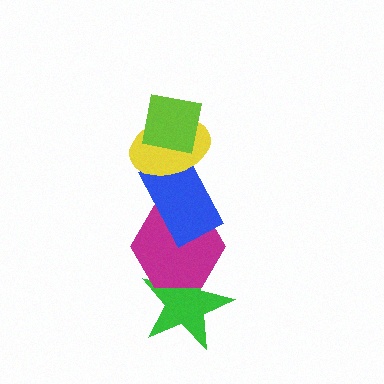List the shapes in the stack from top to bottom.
From top to bottom: the lime square, the yellow ellipse, the blue rectangle, the magenta hexagon, the green star.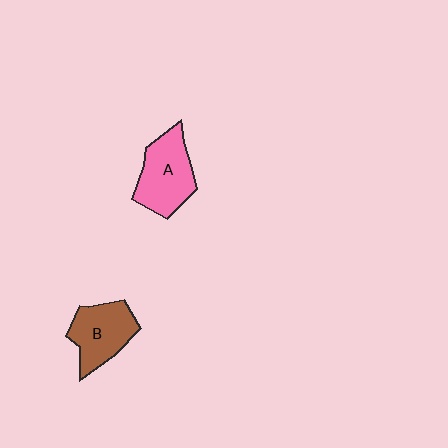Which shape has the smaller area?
Shape B (brown).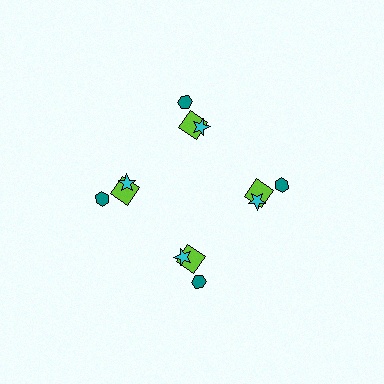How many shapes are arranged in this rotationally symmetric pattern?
There are 12 shapes, arranged in 4 groups of 3.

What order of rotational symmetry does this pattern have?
This pattern has 4-fold rotational symmetry.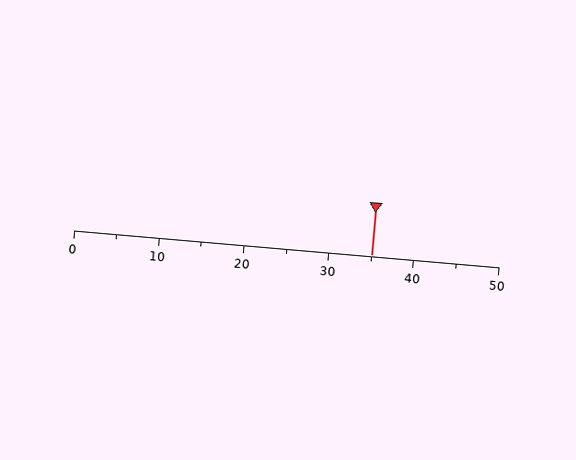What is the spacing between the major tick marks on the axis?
The major ticks are spaced 10 apart.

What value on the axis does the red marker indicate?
The marker indicates approximately 35.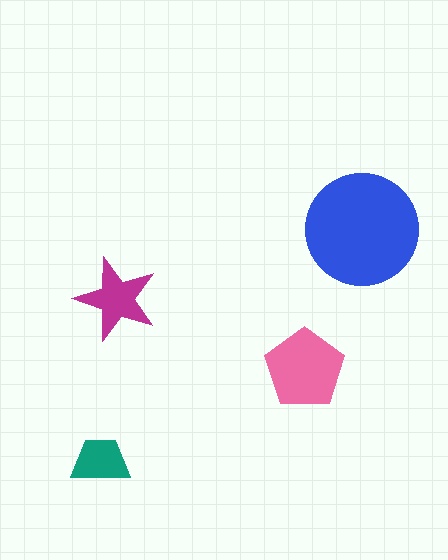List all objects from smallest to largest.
The teal trapezoid, the magenta star, the pink pentagon, the blue circle.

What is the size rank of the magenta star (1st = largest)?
3rd.